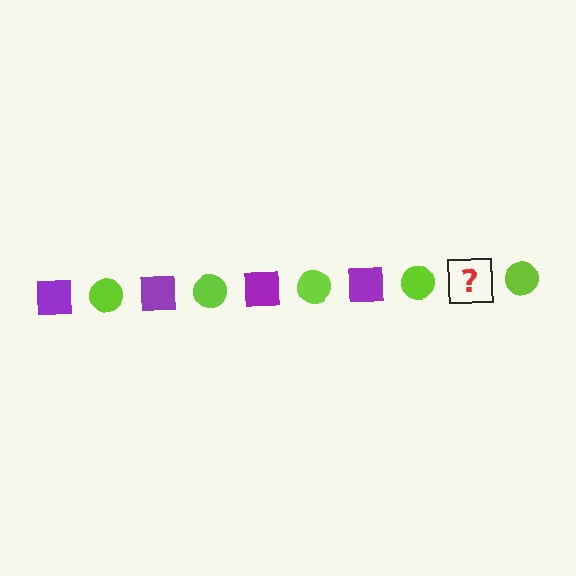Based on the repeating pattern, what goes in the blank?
The blank should be a purple square.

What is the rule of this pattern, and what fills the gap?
The rule is that the pattern alternates between purple square and lime circle. The gap should be filled with a purple square.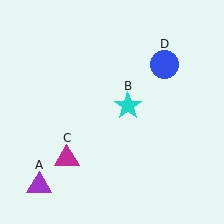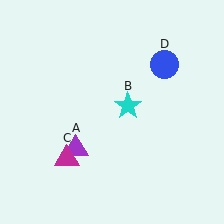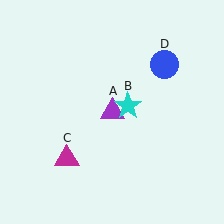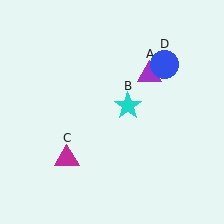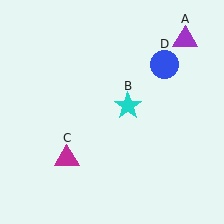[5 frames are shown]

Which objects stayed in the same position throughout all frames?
Cyan star (object B) and magenta triangle (object C) and blue circle (object D) remained stationary.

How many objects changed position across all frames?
1 object changed position: purple triangle (object A).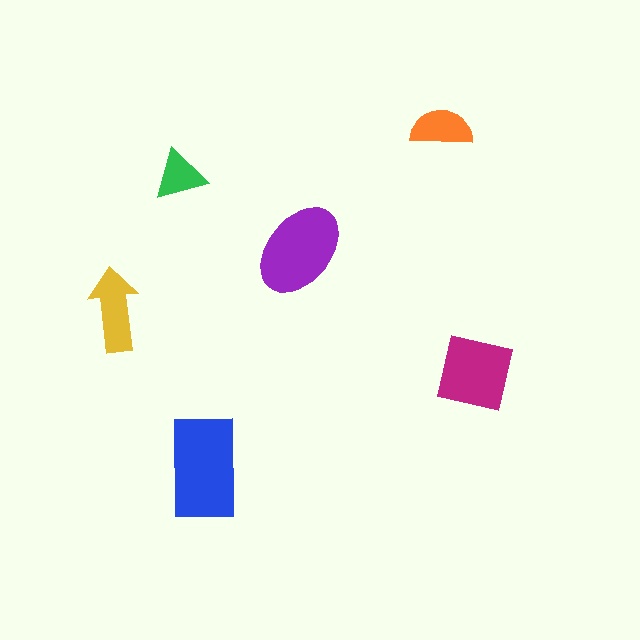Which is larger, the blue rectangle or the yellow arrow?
The blue rectangle.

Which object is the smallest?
The green triangle.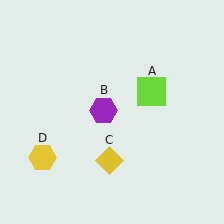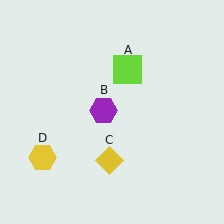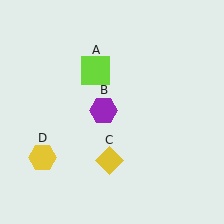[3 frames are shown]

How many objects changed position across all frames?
1 object changed position: lime square (object A).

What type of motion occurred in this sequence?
The lime square (object A) rotated counterclockwise around the center of the scene.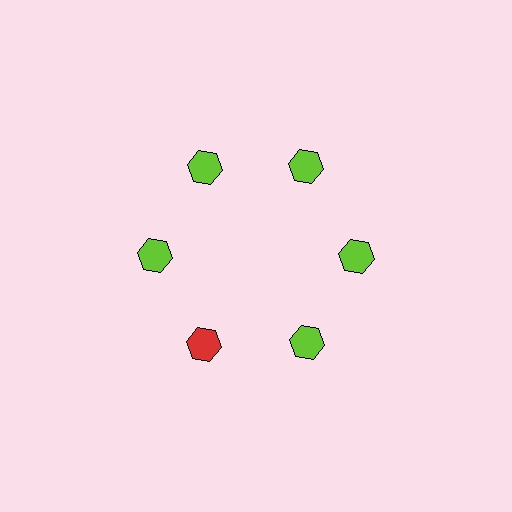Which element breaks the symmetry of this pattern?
The red hexagon at roughly the 7 o'clock position breaks the symmetry. All other shapes are lime hexagons.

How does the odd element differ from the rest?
It has a different color: red instead of lime.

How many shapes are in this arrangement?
There are 6 shapes arranged in a ring pattern.